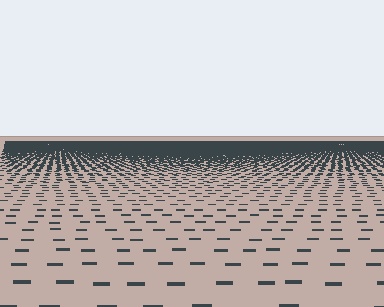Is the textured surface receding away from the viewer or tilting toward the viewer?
The surface is receding away from the viewer. Texture elements get smaller and denser toward the top.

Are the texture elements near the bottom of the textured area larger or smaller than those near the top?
Larger. Near the bottom, elements are closer to the viewer and appear at a bigger on-screen size.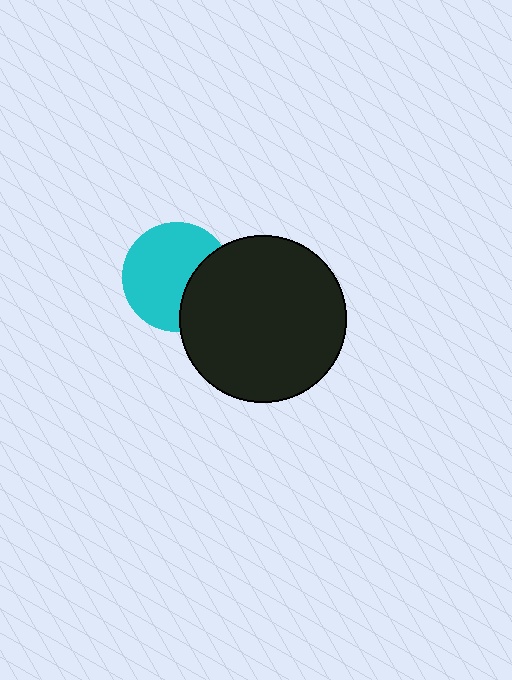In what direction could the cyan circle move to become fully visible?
The cyan circle could move left. That would shift it out from behind the black circle entirely.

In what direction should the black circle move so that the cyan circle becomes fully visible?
The black circle should move right. That is the shortest direction to clear the overlap and leave the cyan circle fully visible.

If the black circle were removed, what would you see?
You would see the complete cyan circle.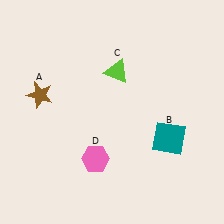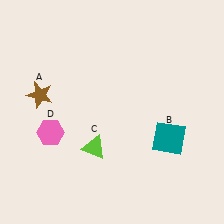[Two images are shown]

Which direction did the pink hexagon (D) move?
The pink hexagon (D) moved left.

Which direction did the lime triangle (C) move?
The lime triangle (C) moved down.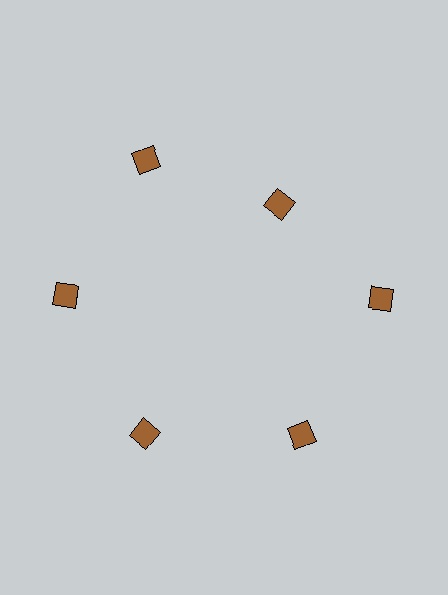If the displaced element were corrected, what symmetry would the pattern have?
It would have 6-fold rotational symmetry — the pattern would map onto itself every 60 degrees.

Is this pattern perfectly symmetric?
No. The 6 brown diamonds are arranged in a ring, but one element near the 1 o'clock position is pulled inward toward the center, breaking the 6-fold rotational symmetry.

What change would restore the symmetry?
The symmetry would be restored by moving it outward, back onto the ring so that all 6 diamonds sit at equal angles and equal distance from the center.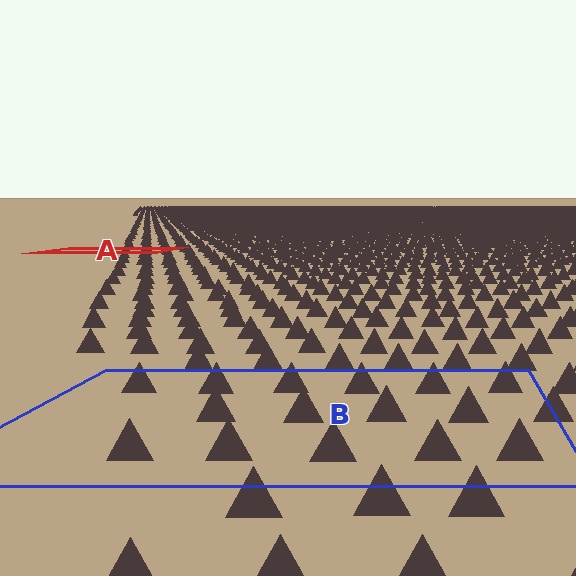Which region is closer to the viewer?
Region B is closer. The texture elements there are larger and more spread out.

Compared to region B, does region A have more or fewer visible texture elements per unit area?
Region A has more texture elements per unit area — they are packed more densely because it is farther away.